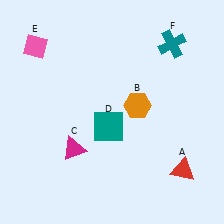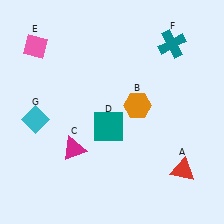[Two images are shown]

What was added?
A cyan diamond (G) was added in Image 2.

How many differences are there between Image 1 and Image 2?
There is 1 difference between the two images.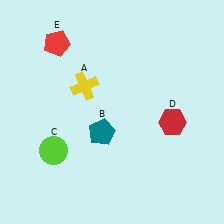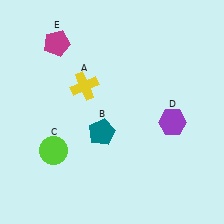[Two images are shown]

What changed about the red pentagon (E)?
In Image 1, E is red. In Image 2, it changed to magenta.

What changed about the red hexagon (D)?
In Image 1, D is red. In Image 2, it changed to purple.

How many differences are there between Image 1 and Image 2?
There are 2 differences between the two images.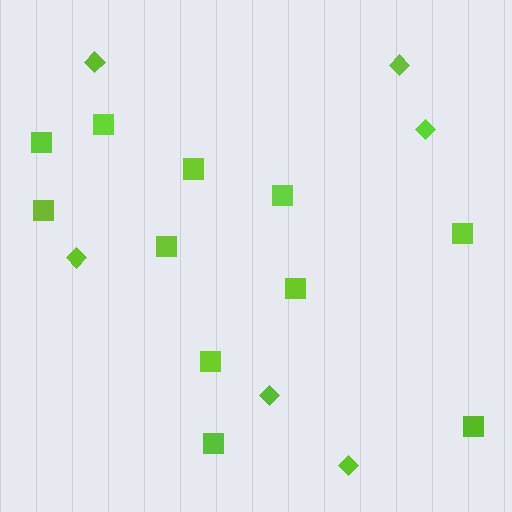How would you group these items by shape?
There are 2 groups: one group of squares (11) and one group of diamonds (6).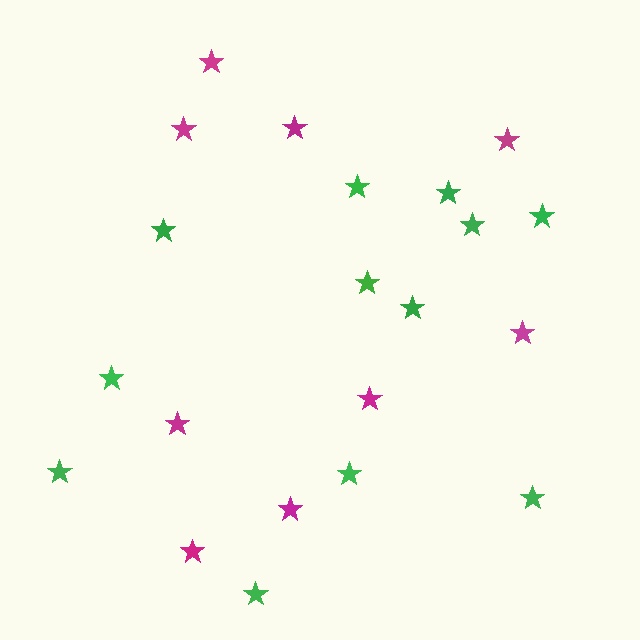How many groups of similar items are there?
There are 2 groups: one group of magenta stars (9) and one group of green stars (12).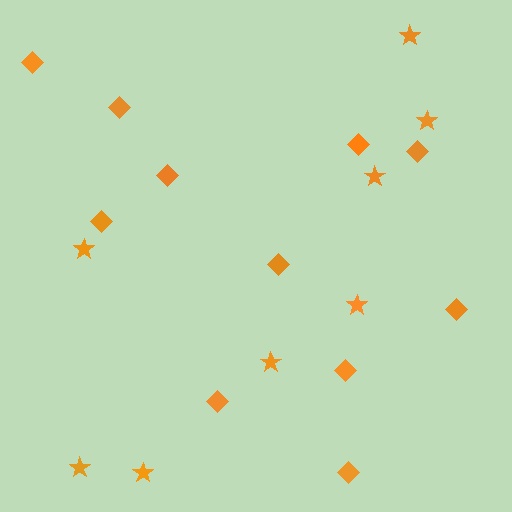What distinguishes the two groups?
There are 2 groups: one group of diamonds (11) and one group of stars (8).